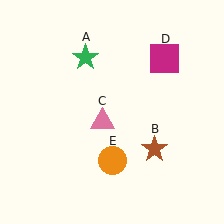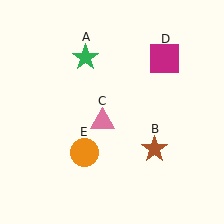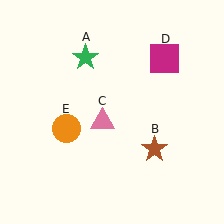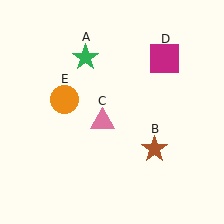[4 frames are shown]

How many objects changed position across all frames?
1 object changed position: orange circle (object E).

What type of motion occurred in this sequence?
The orange circle (object E) rotated clockwise around the center of the scene.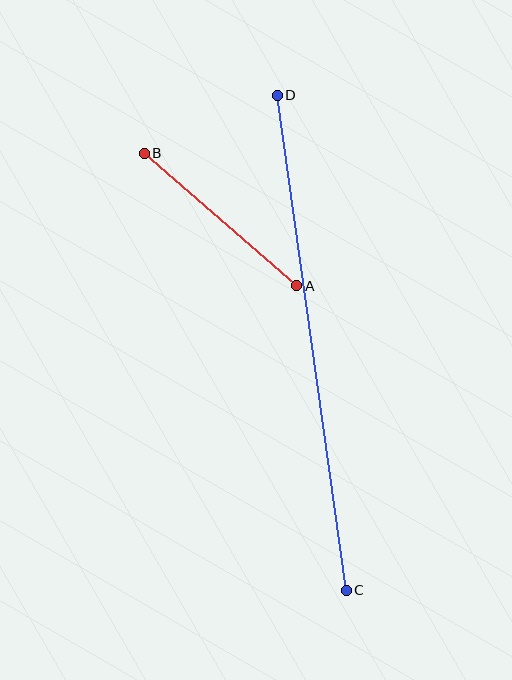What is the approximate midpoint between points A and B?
The midpoint is at approximately (220, 220) pixels.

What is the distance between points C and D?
The distance is approximately 500 pixels.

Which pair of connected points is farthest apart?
Points C and D are farthest apart.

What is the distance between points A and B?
The distance is approximately 202 pixels.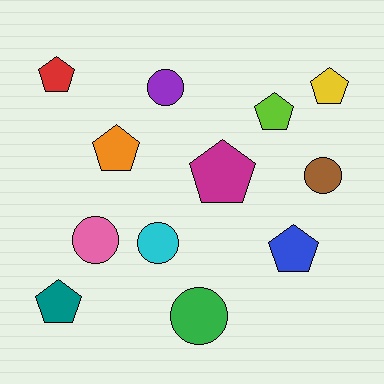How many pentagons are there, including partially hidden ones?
There are 7 pentagons.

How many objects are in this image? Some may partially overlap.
There are 12 objects.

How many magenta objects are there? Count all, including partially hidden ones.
There is 1 magenta object.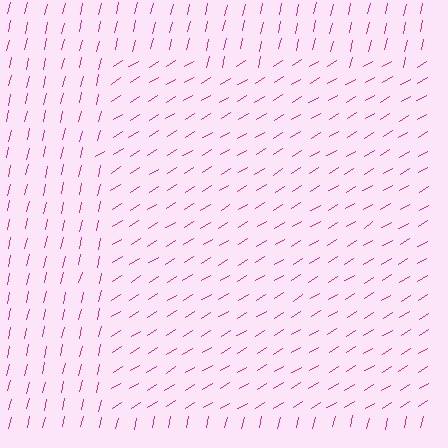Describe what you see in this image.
The image is filled with small magenta line segments. A rectangle region in the image has lines oriented differently from the surrounding lines, creating a visible texture boundary.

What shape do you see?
I see a rectangle.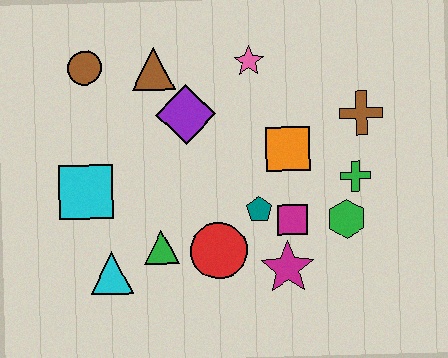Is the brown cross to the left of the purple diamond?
No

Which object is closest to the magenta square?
The teal pentagon is closest to the magenta square.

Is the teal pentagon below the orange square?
Yes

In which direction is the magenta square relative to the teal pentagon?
The magenta square is to the right of the teal pentagon.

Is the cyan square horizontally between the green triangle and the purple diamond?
No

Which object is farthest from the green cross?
The brown circle is farthest from the green cross.